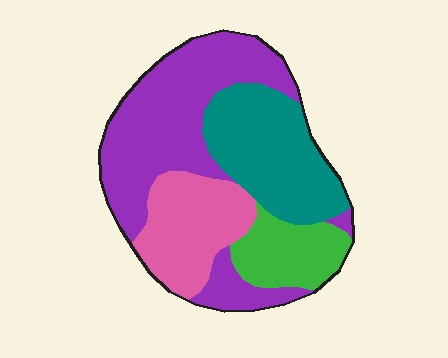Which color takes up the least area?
Green, at roughly 15%.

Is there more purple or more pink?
Purple.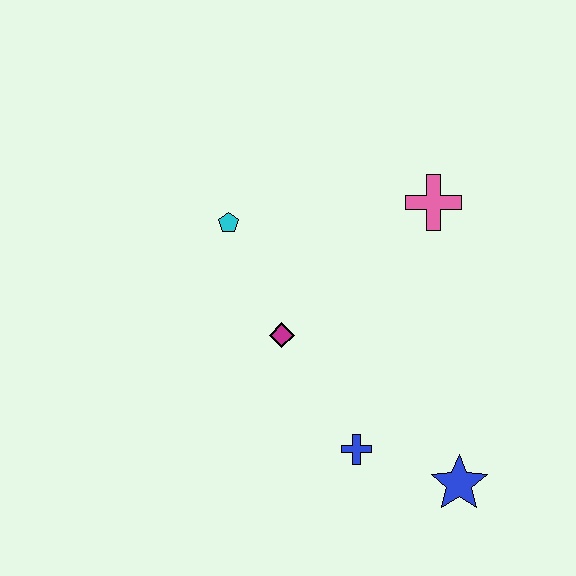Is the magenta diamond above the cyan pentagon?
No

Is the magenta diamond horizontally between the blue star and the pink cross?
No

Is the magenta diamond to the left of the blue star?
Yes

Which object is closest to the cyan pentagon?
The magenta diamond is closest to the cyan pentagon.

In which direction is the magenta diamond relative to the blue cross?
The magenta diamond is above the blue cross.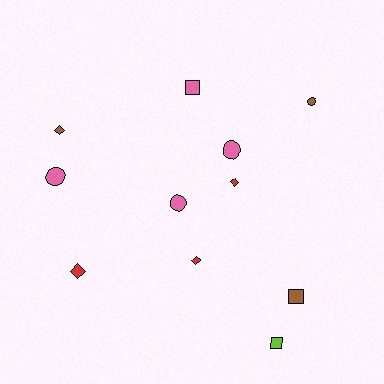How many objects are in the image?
There are 11 objects.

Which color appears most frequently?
Pink, with 4 objects.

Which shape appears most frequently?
Diamond, with 4 objects.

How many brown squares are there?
There is 1 brown square.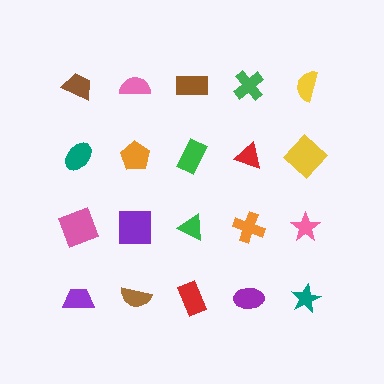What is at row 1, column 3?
A brown rectangle.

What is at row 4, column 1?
A purple trapezoid.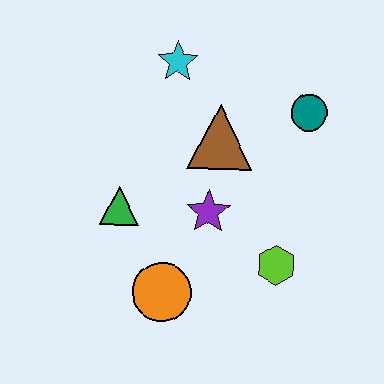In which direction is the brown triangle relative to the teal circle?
The brown triangle is to the left of the teal circle.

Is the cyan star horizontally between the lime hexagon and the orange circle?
Yes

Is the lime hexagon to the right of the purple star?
Yes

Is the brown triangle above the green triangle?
Yes